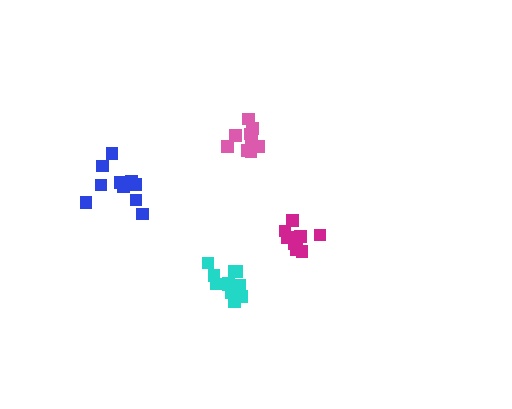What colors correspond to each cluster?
The clusters are colored: magenta, blue, cyan, pink.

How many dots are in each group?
Group 1: 10 dots, Group 2: 10 dots, Group 3: 11 dots, Group 4: 10 dots (41 total).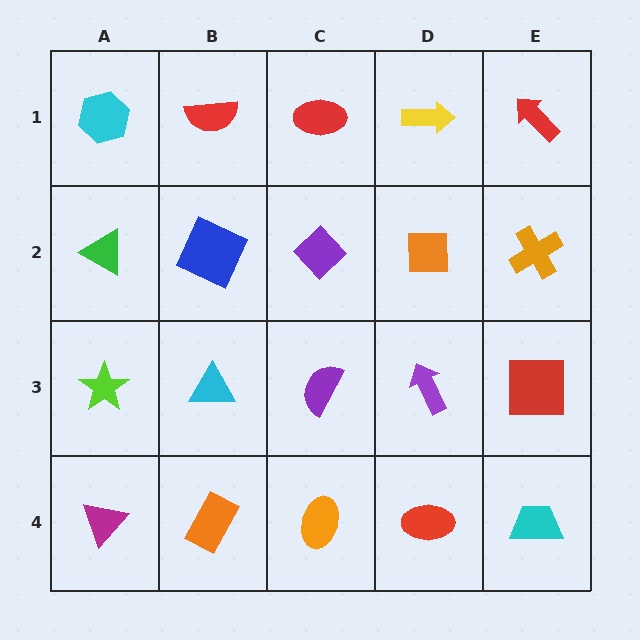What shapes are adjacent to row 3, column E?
An orange cross (row 2, column E), a cyan trapezoid (row 4, column E), a purple arrow (row 3, column D).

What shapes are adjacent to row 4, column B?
A cyan triangle (row 3, column B), a magenta triangle (row 4, column A), an orange ellipse (row 4, column C).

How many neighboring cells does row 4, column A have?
2.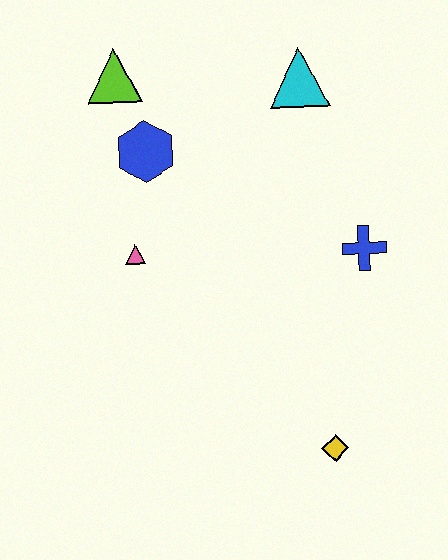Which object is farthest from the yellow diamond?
The lime triangle is farthest from the yellow diamond.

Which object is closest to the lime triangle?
The blue hexagon is closest to the lime triangle.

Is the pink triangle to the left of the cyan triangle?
Yes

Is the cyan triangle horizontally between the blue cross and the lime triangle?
Yes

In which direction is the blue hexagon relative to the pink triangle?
The blue hexagon is above the pink triangle.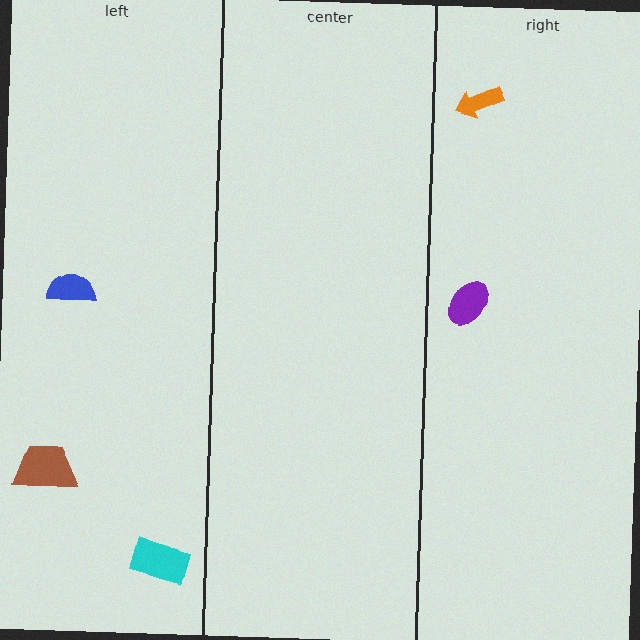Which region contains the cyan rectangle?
The left region.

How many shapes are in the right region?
2.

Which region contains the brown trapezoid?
The left region.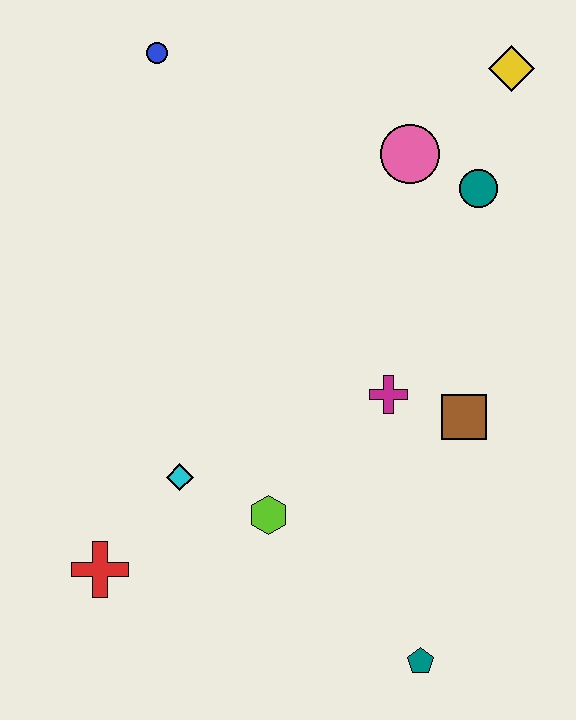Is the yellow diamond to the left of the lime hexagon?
No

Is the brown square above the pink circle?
No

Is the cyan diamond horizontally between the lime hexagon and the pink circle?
No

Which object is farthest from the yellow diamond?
The red cross is farthest from the yellow diamond.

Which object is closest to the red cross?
The cyan diamond is closest to the red cross.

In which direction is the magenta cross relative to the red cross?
The magenta cross is to the right of the red cross.